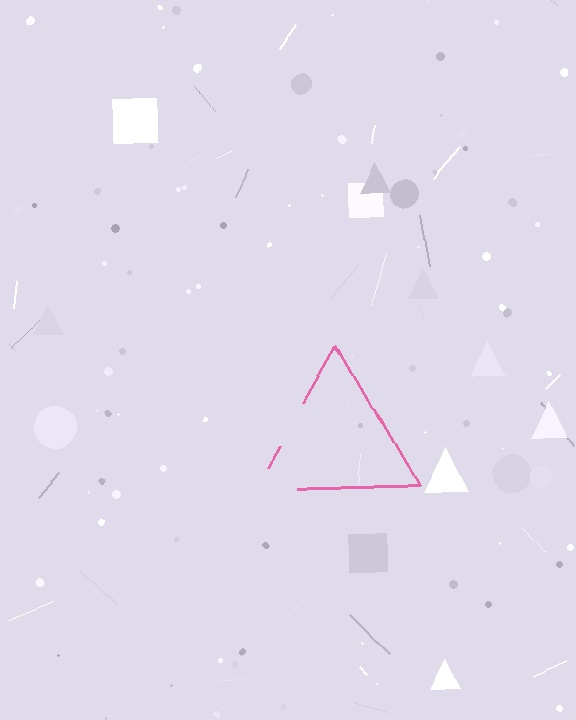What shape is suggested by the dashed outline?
The dashed outline suggests a triangle.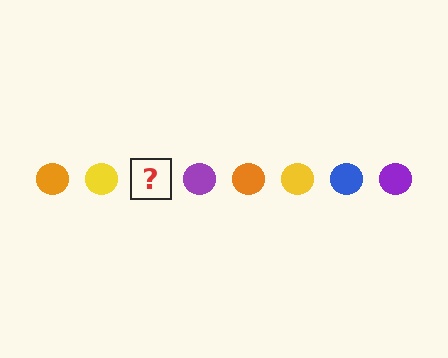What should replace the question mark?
The question mark should be replaced with a blue circle.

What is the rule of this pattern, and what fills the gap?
The rule is that the pattern cycles through orange, yellow, blue, purple circles. The gap should be filled with a blue circle.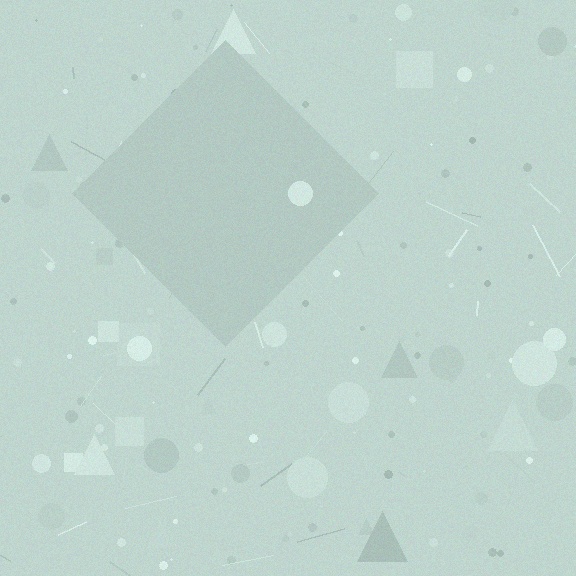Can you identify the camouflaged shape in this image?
The camouflaged shape is a diamond.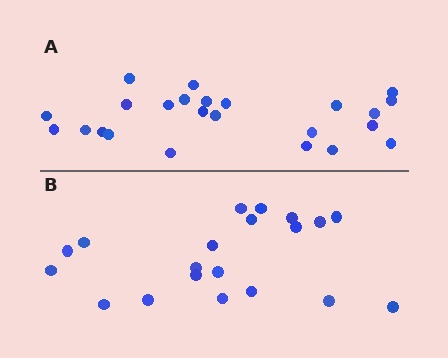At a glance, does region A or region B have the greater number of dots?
Region A (the top region) has more dots.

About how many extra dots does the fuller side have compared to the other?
Region A has about 4 more dots than region B.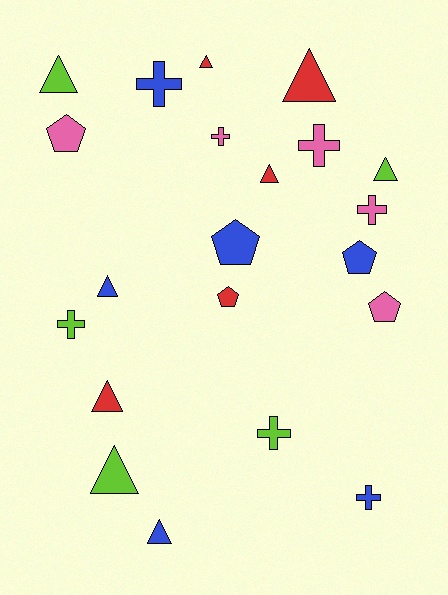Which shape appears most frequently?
Triangle, with 9 objects.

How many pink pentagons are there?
There are 2 pink pentagons.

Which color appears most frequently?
Blue, with 6 objects.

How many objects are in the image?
There are 21 objects.